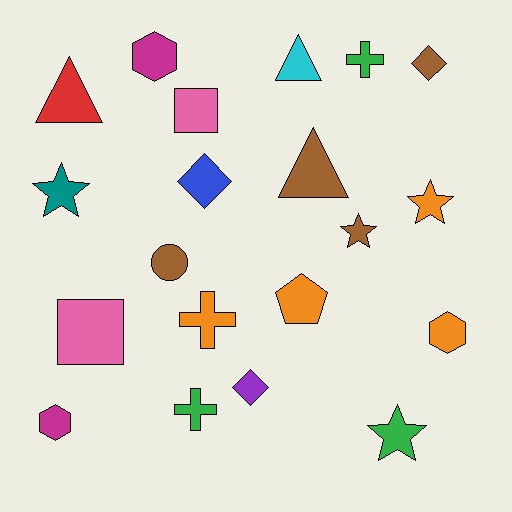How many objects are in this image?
There are 20 objects.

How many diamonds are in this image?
There are 3 diamonds.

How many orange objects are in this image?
There are 4 orange objects.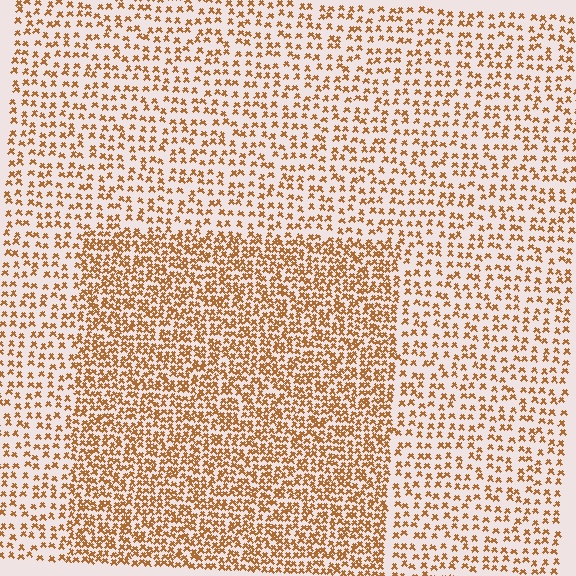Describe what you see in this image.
The image contains small brown elements arranged at two different densities. A rectangle-shaped region is visible where the elements are more densely packed than the surrounding area.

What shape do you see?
I see a rectangle.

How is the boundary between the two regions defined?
The boundary is defined by a change in element density (approximately 1.9x ratio). All elements are the same color, size, and shape.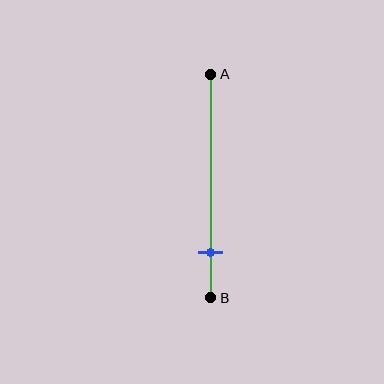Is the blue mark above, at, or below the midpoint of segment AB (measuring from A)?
The blue mark is below the midpoint of segment AB.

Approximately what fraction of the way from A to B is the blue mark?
The blue mark is approximately 80% of the way from A to B.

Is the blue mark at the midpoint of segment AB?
No, the mark is at about 80% from A, not at the 50% midpoint.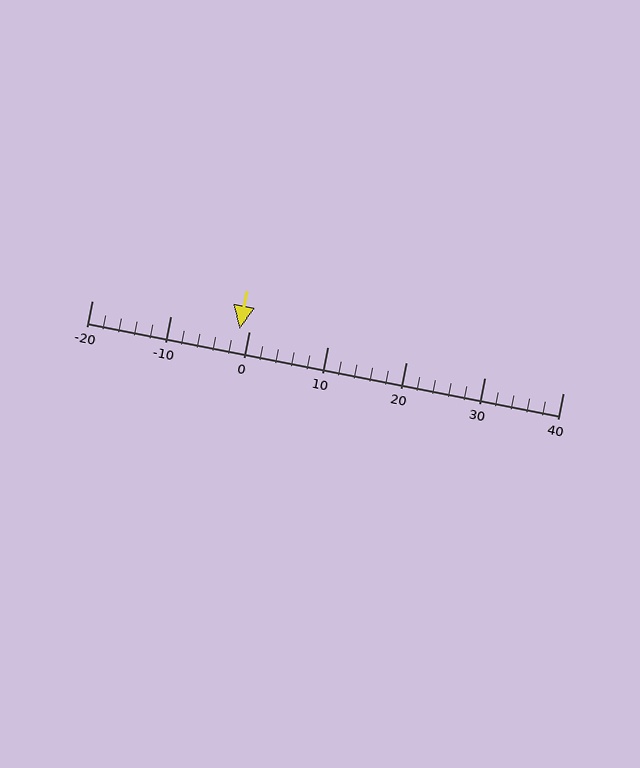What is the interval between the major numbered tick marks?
The major tick marks are spaced 10 units apart.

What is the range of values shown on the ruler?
The ruler shows values from -20 to 40.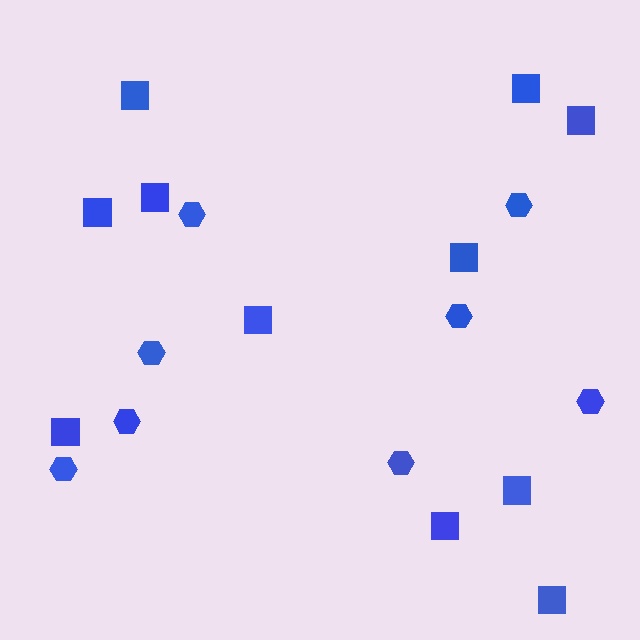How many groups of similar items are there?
There are 2 groups: one group of hexagons (8) and one group of squares (11).